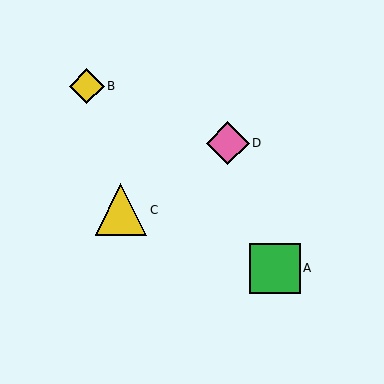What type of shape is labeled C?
Shape C is a yellow triangle.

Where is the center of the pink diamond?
The center of the pink diamond is at (228, 143).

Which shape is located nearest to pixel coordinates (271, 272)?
The green square (labeled A) at (275, 268) is nearest to that location.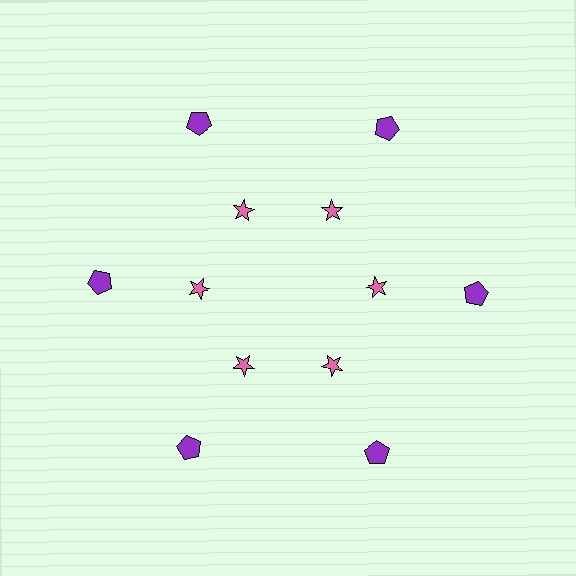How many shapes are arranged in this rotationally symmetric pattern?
There are 12 shapes, arranged in 6 groups of 2.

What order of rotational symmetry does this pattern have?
This pattern has 6-fold rotational symmetry.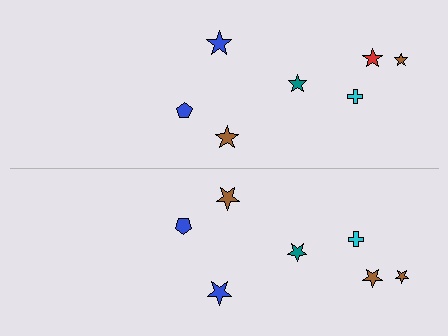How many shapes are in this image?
There are 14 shapes in this image.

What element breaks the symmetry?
The brown star on the bottom side breaks the symmetry — its mirror counterpart is red.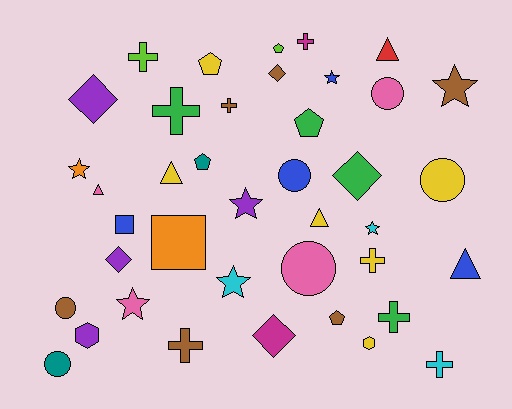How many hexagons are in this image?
There are 2 hexagons.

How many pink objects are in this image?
There are 4 pink objects.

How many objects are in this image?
There are 40 objects.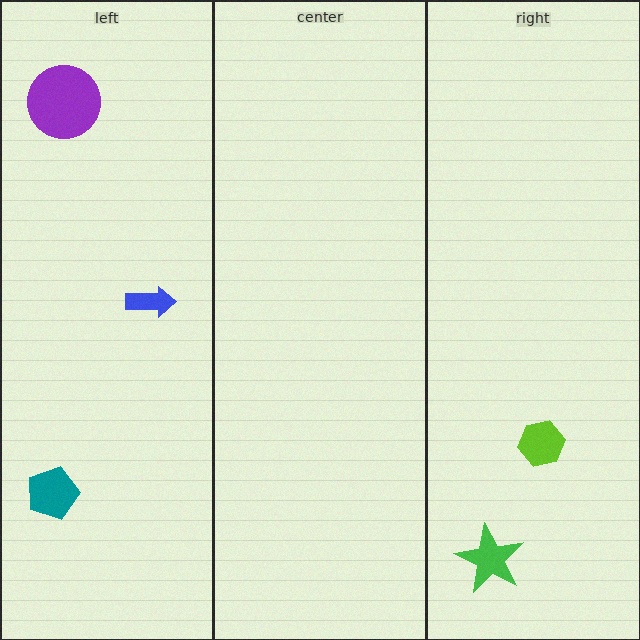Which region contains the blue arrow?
The left region.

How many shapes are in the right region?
2.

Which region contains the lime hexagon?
The right region.